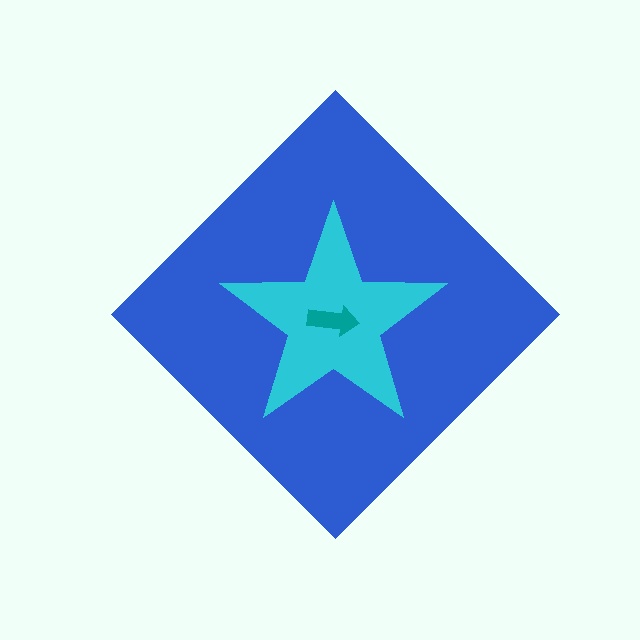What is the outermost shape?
The blue diamond.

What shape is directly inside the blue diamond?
The cyan star.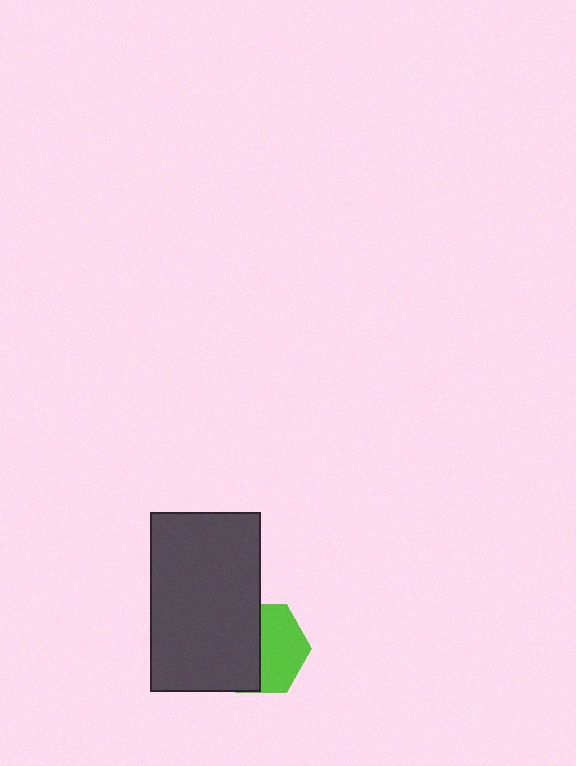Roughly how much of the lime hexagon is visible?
About half of it is visible (roughly 50%).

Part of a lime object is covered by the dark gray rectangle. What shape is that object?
It is a hexagon.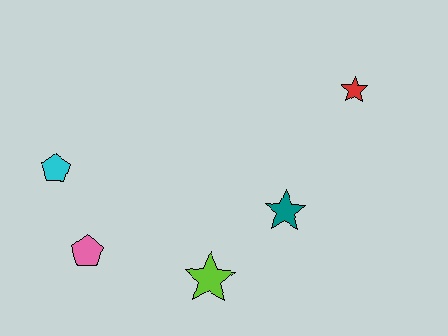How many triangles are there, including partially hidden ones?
There are no triangles.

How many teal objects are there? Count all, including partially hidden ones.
There is 1 teal object.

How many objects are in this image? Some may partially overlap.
There are 5 objects.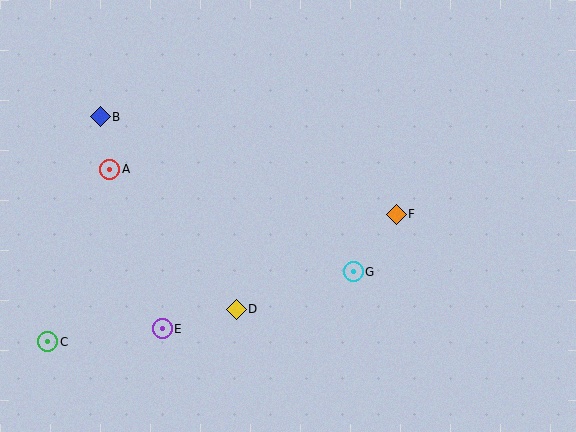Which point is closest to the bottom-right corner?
Point G is closest to the bottom-right corner.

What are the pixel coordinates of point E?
Point E is at (162, 329).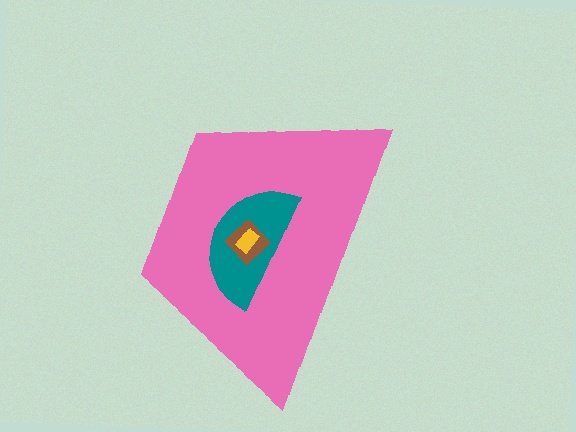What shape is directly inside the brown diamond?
The yellow rectangle.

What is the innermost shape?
The yellow rectangle.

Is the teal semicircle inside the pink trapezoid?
Yes.